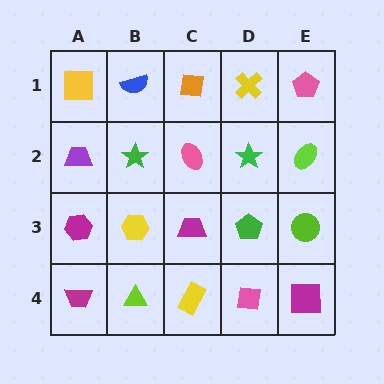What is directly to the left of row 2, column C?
A green star.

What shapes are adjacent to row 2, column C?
An orange square (row 1, column C), a magenta trapezoid (row 3, column C), a green star (row 2, column B), a green star (row 2, column D).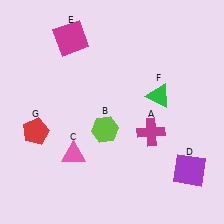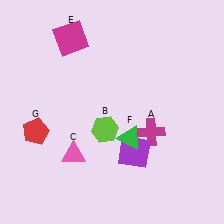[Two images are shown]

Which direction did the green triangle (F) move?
The green triangle (F) moved down.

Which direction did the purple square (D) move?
The purple square (D) moved left.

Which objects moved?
The objects that moved are: the purple square (D), the green triangle (F).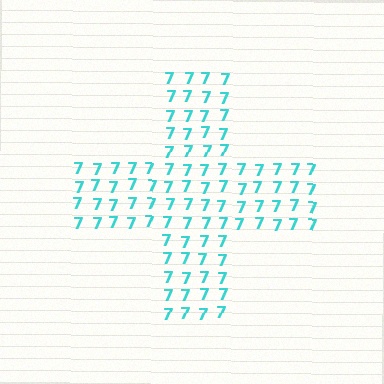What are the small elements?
The small elements are digit 7's.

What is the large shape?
The large shape is a cross.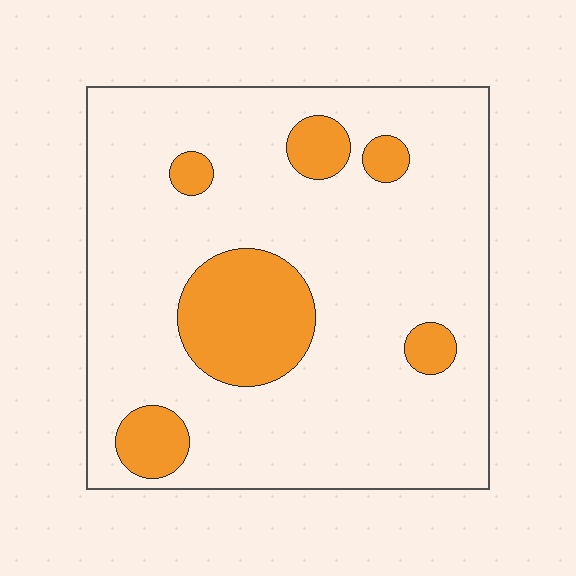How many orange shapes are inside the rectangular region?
6.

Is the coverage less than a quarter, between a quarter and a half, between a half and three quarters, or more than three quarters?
Less than a quarter.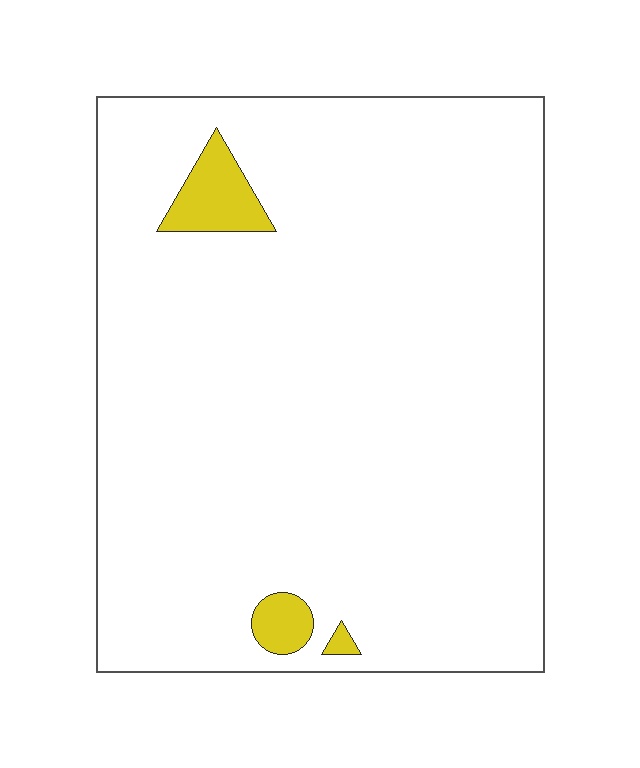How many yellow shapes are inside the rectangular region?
3.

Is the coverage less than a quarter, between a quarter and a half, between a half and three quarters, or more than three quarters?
Less than a quarter.